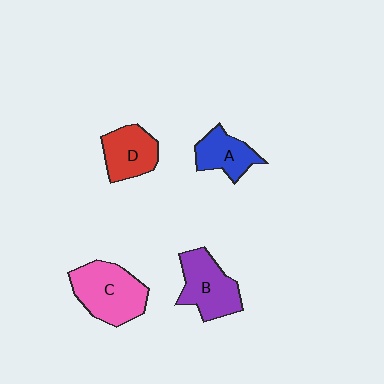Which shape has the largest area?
Shape C (pink).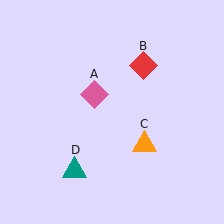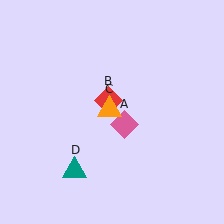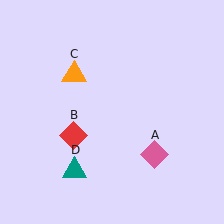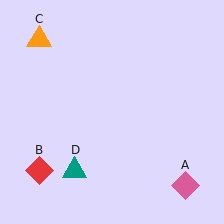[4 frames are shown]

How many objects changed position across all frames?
3 objects changed position: pink diamond (object A), red diamond (object B), orange triangle (object C).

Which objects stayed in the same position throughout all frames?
Teal triangle (object D) remained stationary.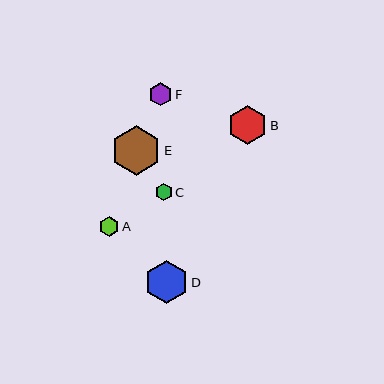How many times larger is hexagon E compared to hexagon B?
Hexagon E is approximately 1.3 times the size of hexagon B.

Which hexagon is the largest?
Hexagon E is the largest with a size of approximately 50 pixels.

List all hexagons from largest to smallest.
From largest to smallest: E, D, B, F, A, C.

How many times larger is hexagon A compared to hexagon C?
Hexagon A is approximately 1.1 times the size of hexagon C.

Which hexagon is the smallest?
Hexagon C is the smallest with a size of approximately 17 pixels.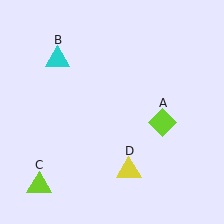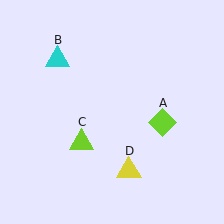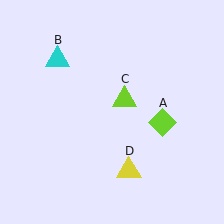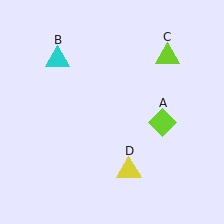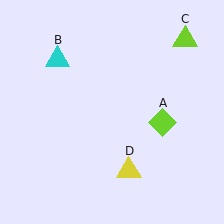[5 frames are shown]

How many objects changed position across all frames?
1 object changed position: lime triangle (object C).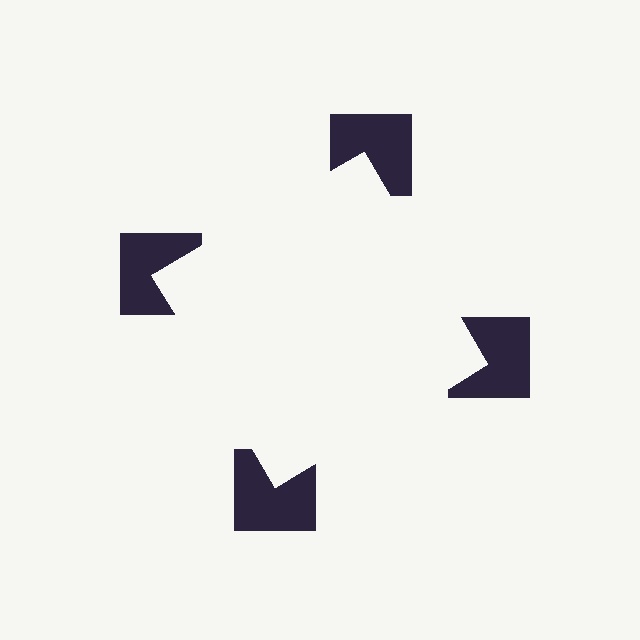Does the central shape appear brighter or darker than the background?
It typically appears slightly brighter than the background, even though no actual brightness change is drawn.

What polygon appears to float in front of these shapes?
An illusory square — its edges are inferred from the aligned wedge cuts in the notched squares, not physically drawn.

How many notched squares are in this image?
There are 4 — one at each vertex of the illusory square.